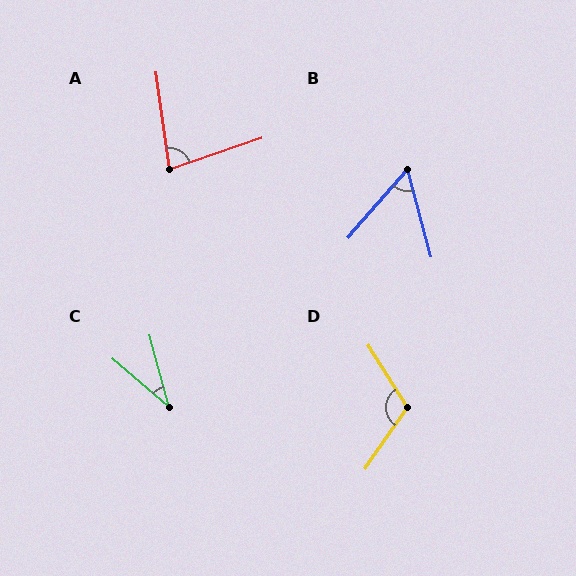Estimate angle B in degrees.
Approximately 56 degrees.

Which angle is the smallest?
C, at approximately 34 degrees.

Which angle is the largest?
D, at approximately 113 degrees.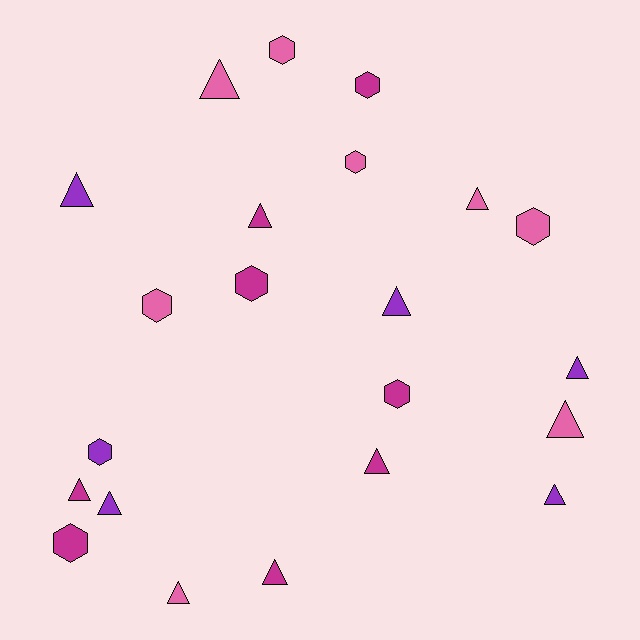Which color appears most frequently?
Magenta, with 8 objects.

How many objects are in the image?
There are 22 objects.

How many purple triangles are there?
There are 5 purple triangles.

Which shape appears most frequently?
Triangle, with 13 objects.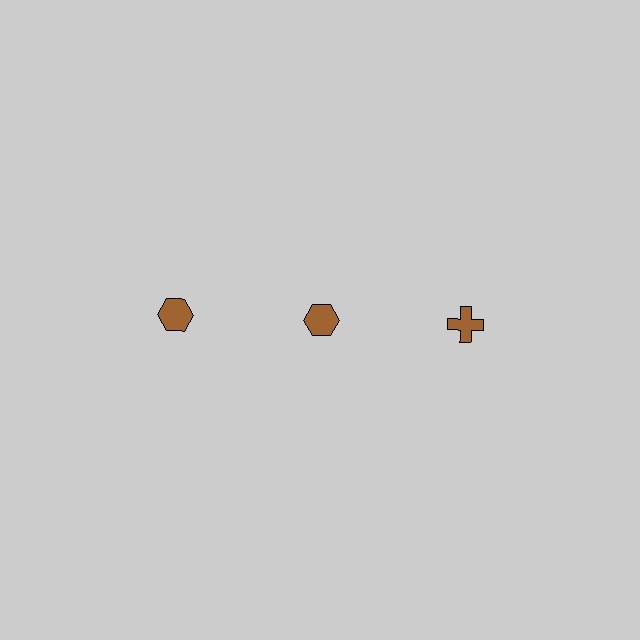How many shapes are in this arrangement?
There are 3 shapes arranged in a grid pattern.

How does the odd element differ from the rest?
It has a different shape: cross instead of hexagon.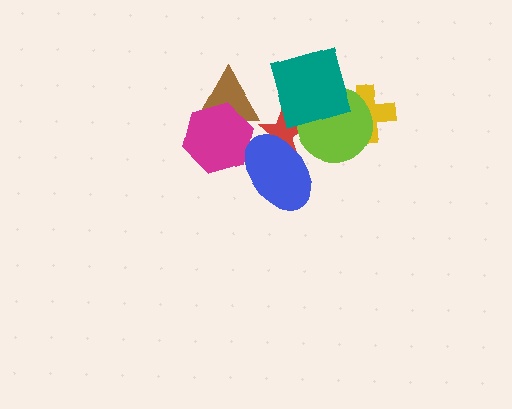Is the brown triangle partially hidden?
Yes, it is partially covered by another shape.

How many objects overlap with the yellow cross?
2 objects overlap with the yellow cross.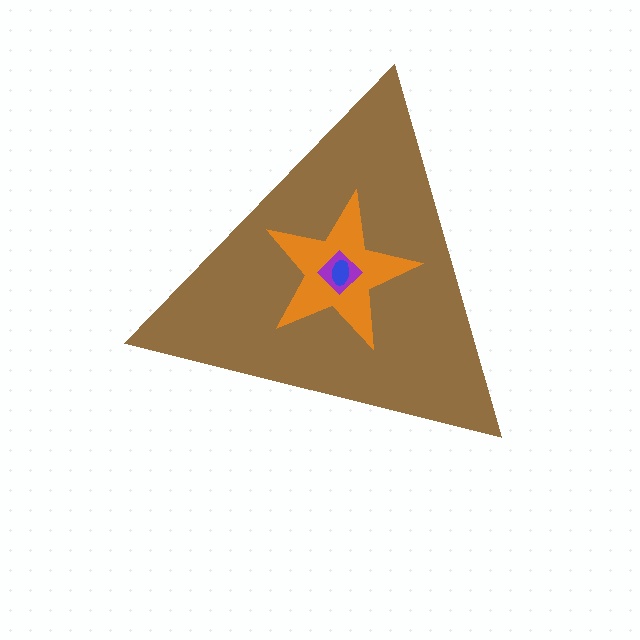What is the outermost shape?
The brown triangle.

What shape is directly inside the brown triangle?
The orange star.